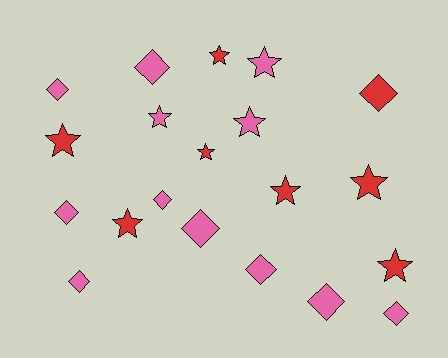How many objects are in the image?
There are 20 objects.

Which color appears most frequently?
Pink, with 12 objects.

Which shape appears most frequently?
Diamond, with 10 objects.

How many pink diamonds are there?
There are 9 pink diamonds.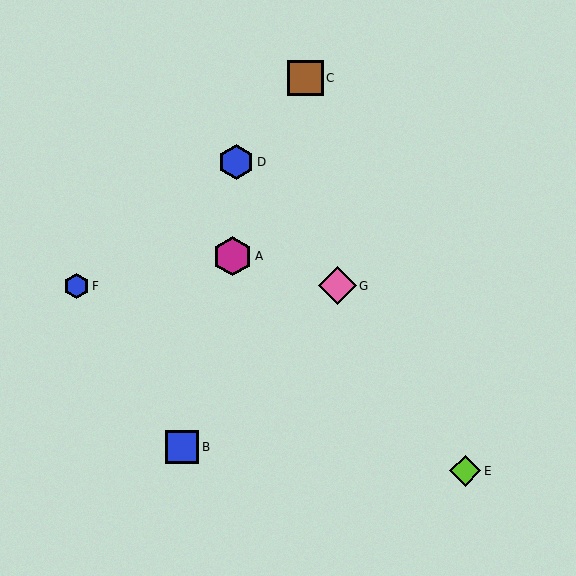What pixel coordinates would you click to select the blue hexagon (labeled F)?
Click at (76, 286) to select the blue hexagon F.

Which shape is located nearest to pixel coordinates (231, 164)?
The blue hexagon (labeled D) at (236, 162) is nearest to that location.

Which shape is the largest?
The magenta hexagon (labeled A) is the largest.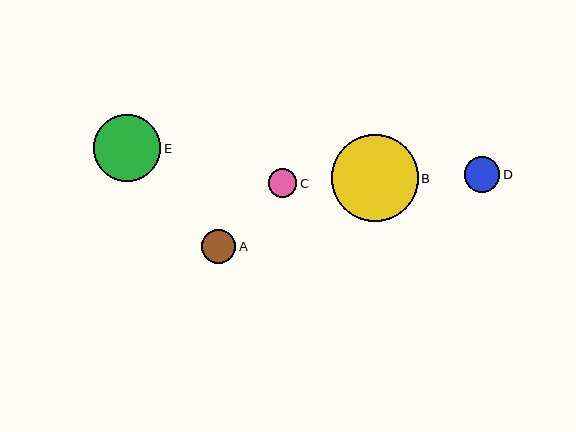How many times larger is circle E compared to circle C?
Circle E is approximately 2.4 times the size of circle C.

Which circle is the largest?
Circle B is the largest with a size of approximately 87 pixels.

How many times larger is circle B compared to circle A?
Circle B is approximately 2.5 times the size of circle A.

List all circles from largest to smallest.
From largest to smallest: B, E, D, A, C.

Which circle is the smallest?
Circle C is the smallest with a size of approximately 28 pixels.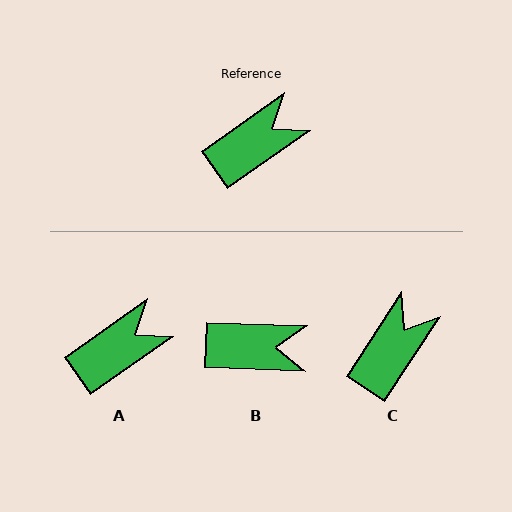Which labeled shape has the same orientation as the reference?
A.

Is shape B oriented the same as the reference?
No, it is off by about 37 degrees.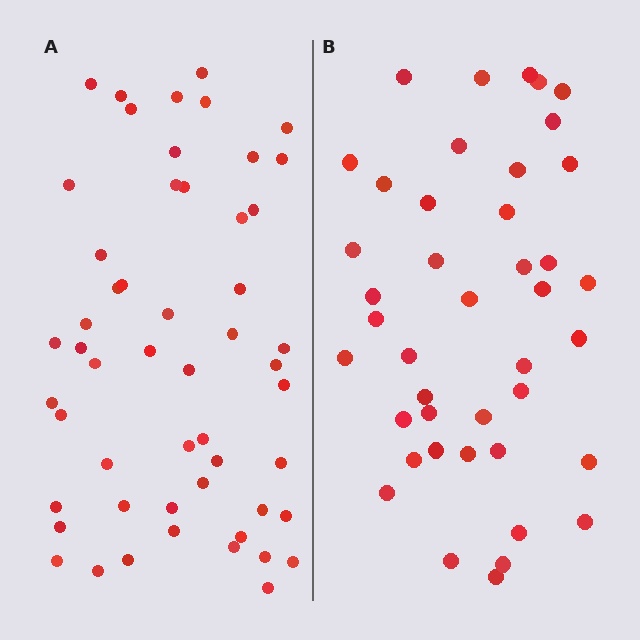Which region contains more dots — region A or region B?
Region A (the left region) has more dots.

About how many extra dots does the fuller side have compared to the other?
Region A has roughly 12 or so more dots than region B.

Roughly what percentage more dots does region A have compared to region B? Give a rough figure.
About 25% more.